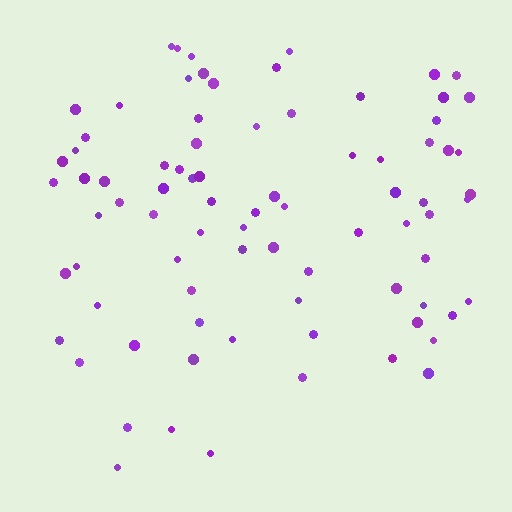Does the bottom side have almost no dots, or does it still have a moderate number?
Still a moderate number, just noticeably fewer than the top.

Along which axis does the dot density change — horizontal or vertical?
Vertical.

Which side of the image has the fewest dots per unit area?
The bottom.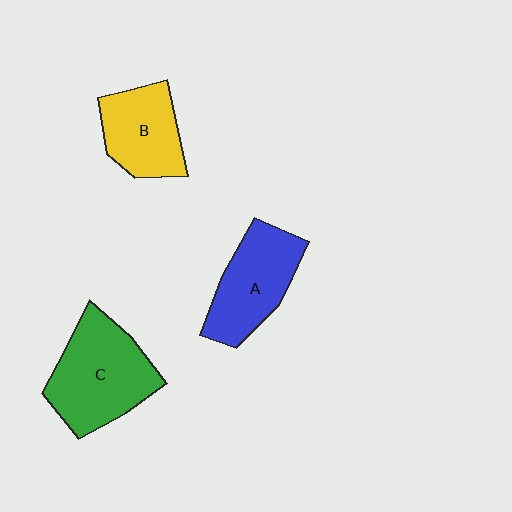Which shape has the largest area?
Shape C (green).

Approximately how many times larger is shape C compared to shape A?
Approximately 1.2 times.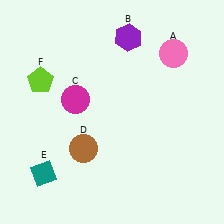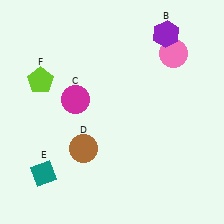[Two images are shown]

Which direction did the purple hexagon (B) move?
The purple hexagon (B) moved right.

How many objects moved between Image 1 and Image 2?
1 object moved between the two images.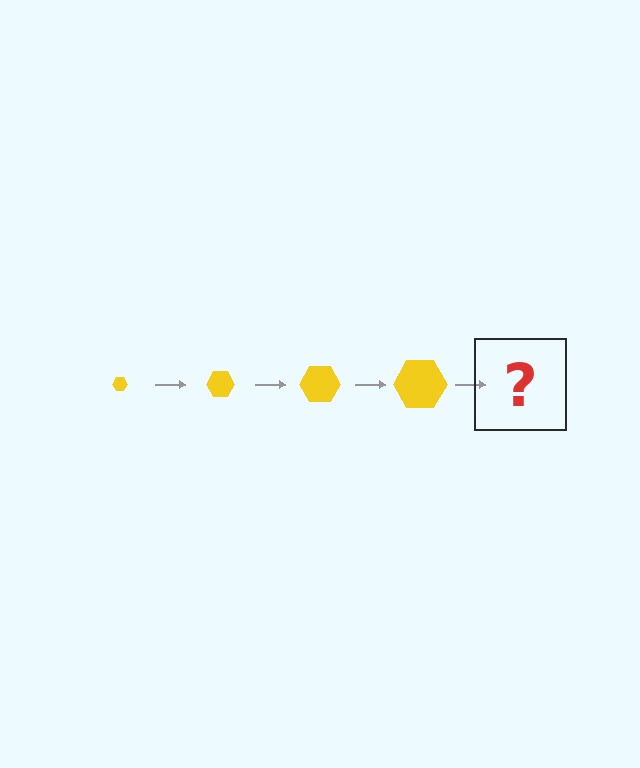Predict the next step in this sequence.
The next step is a yellow hexagon, larger than the previous one.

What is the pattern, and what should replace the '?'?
The pattern is that the hexagon gets progressively larger each step. The '?' should be a yellow hexagon, larger than the previous one.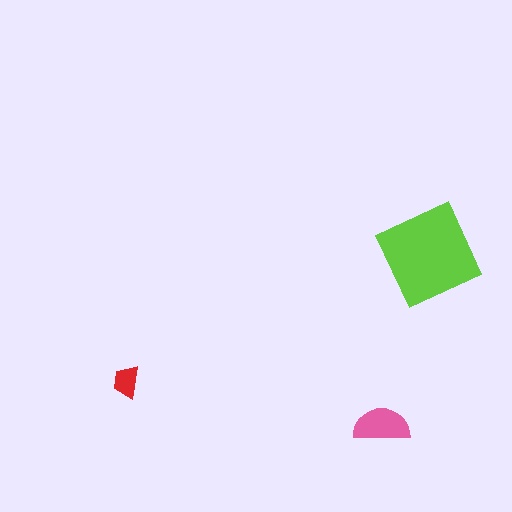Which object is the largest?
The lime diamond.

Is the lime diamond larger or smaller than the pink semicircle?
Larger.